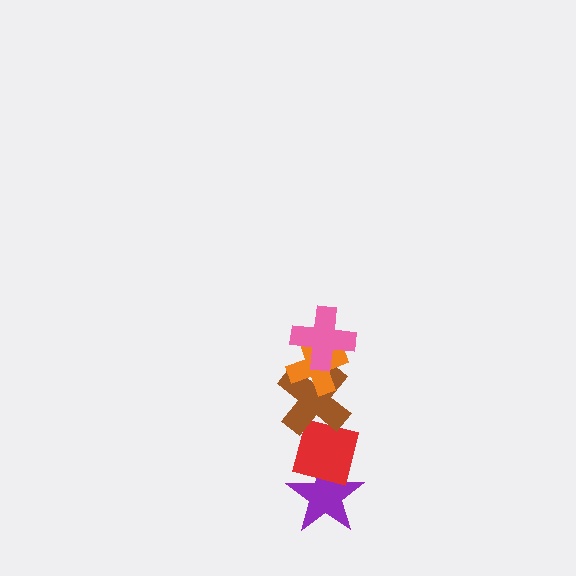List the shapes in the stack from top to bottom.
From top to bottom: the pink cross, the orange cross, the brown cross, the red square, the purple star.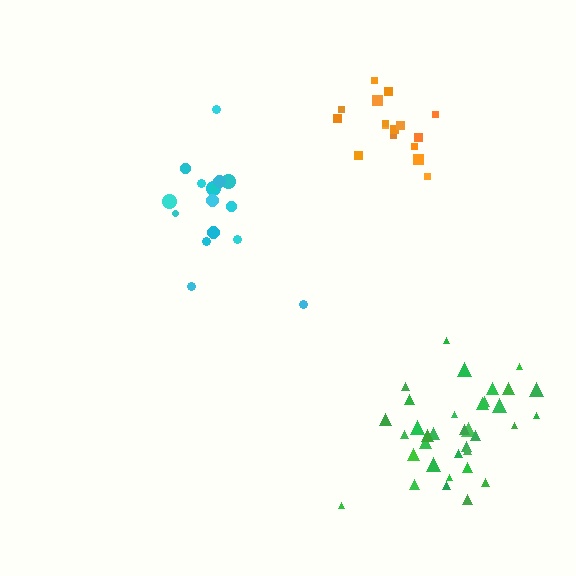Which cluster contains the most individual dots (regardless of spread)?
Green (35).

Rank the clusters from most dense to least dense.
orange, green, cyan.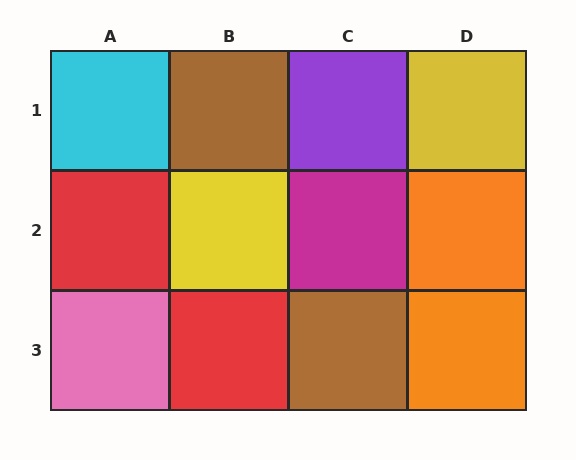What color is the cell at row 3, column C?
Brown.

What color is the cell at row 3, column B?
Red.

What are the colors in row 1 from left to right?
Cyan, brown, purple, yellow.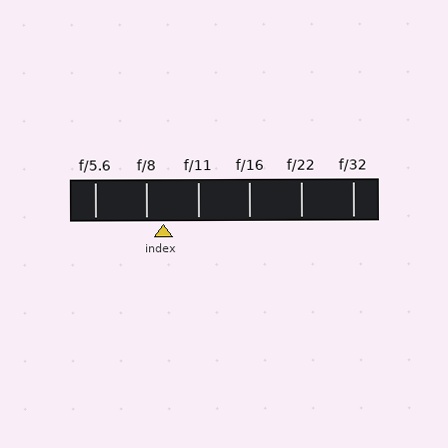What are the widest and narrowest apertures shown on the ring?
The widest aperture shown is f/5.6 and the narrowest is f/32.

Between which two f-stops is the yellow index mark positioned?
The index mark is between f/8 and f/11.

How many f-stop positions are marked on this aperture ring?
There are 6 f-stop positions marked.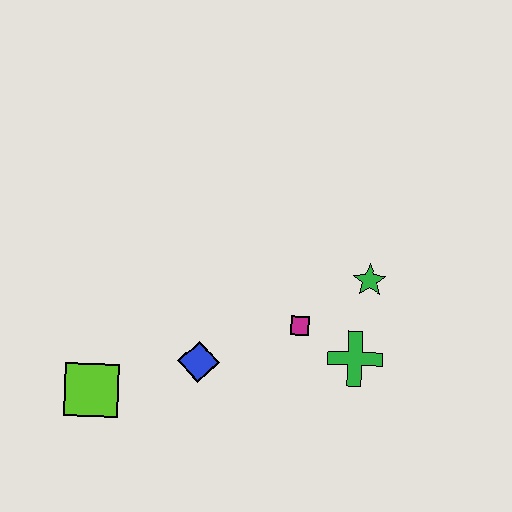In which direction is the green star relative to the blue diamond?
The green star is to the right of the blue diamond.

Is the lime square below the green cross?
Yes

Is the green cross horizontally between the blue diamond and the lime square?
No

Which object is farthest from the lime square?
The green star is farthest from the lime square.